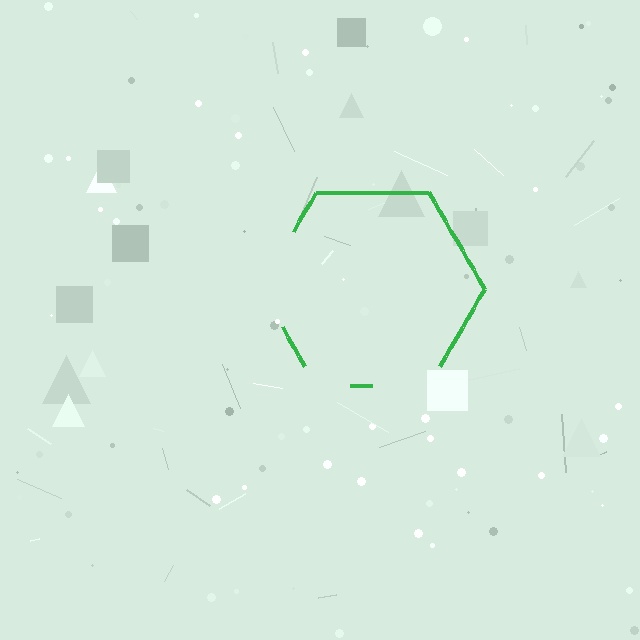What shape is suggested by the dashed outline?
The dashed outline suggests a hexagon.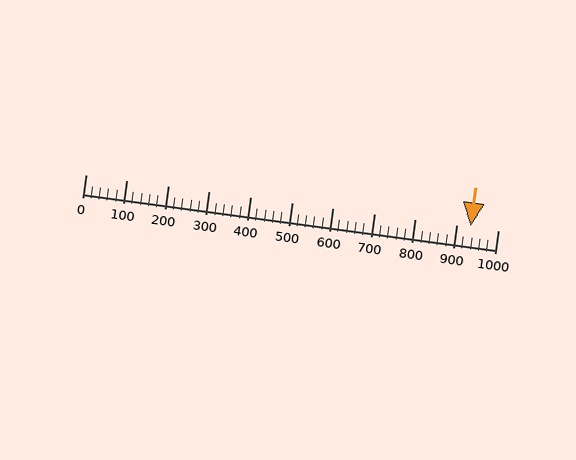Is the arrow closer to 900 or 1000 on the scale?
The arrow is closer to 900.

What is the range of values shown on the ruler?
The ruler shows values from 0 to 1000.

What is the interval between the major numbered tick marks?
The major tick marks are spaced 100 units apart.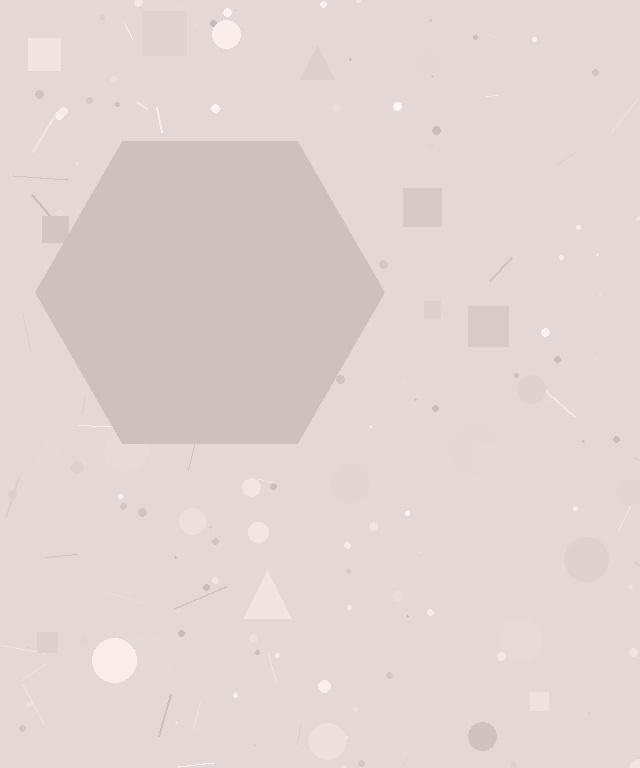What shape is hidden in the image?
A hexagon is hidden in the image.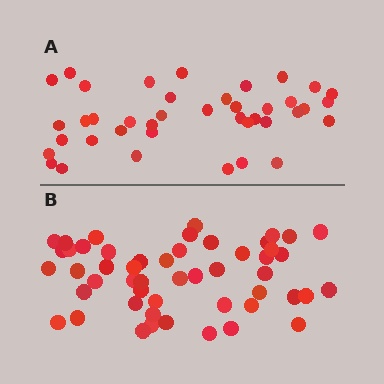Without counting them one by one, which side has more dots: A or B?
Region B (the bottom region) has more dots.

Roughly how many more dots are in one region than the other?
Region B has roughly 12 or so more dots than region A.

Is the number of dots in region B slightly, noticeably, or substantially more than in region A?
Region B has noticeably more, but not dramatically so. The ratio is roughly 1.3 to 1.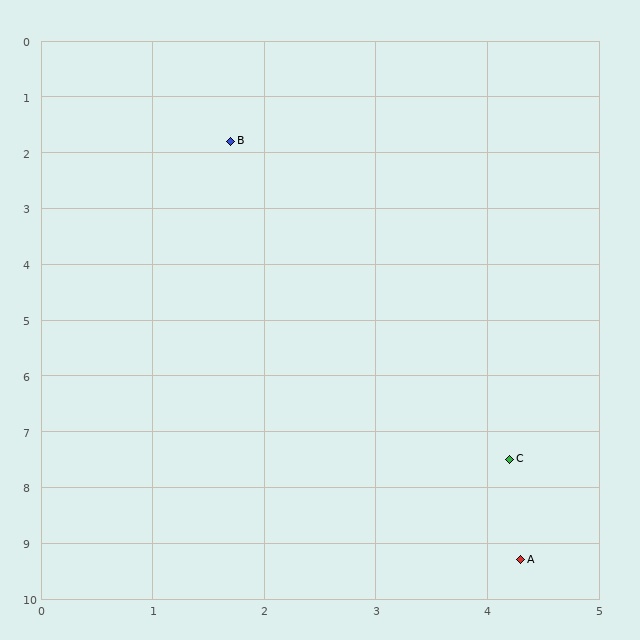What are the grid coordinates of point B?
Point B is at approximately (1.7, 1.8).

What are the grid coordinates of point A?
Point A is at approximately (4.3, 9.3).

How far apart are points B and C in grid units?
Points B and C are about 6.2 grid units apart.